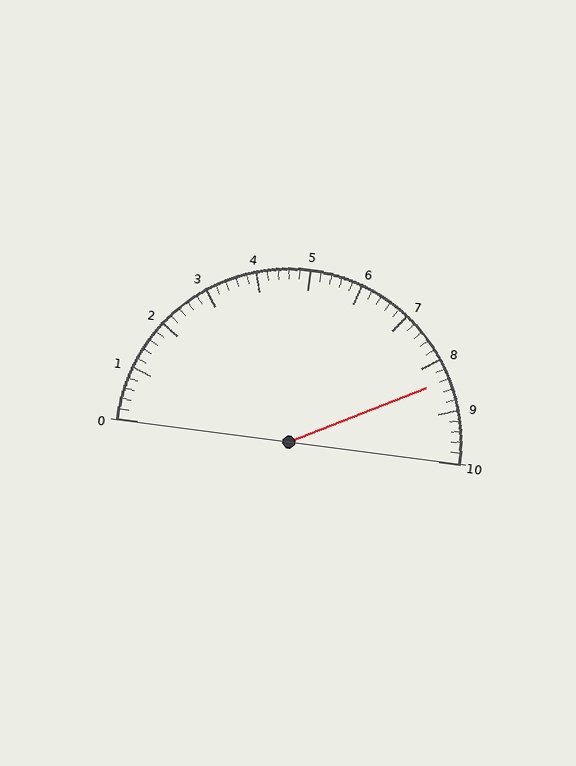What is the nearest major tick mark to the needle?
The nearest major tick mark is 8.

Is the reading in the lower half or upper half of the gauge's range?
The reading is in the upper half of the range (0 to 10).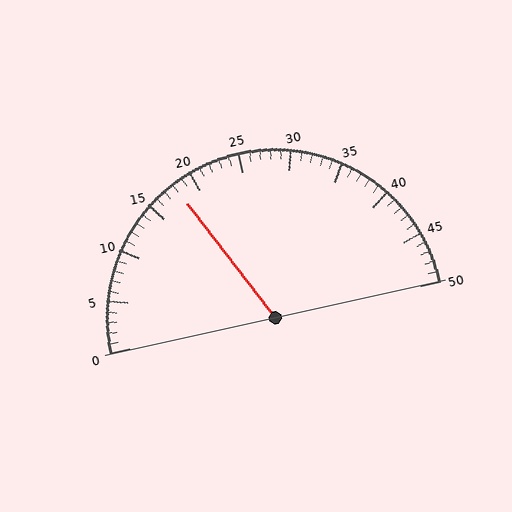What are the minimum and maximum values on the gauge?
The gauge ranges from 0 to 50.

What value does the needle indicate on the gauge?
The needle indicates approximately 18.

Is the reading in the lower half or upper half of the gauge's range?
The reading is in the lower half of the range (0 to 50).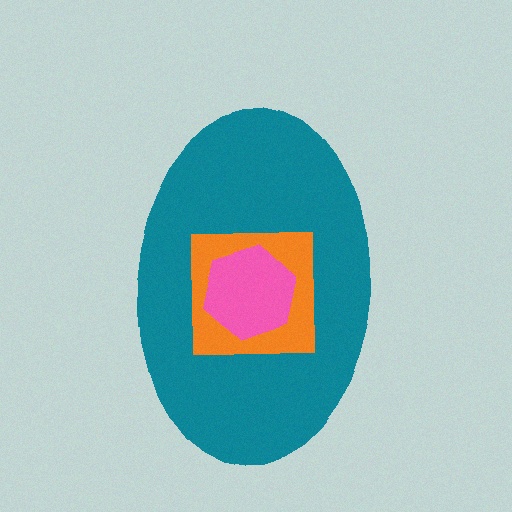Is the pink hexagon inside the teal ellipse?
Yes.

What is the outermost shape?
The teal ellipse.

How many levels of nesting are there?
3.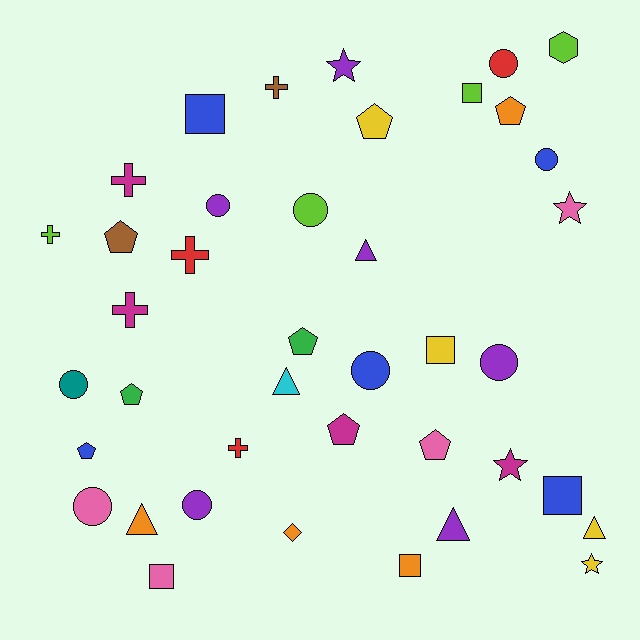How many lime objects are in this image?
There are 4 lime objects.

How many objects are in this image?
There are 40 objects.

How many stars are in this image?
There are 4 stars.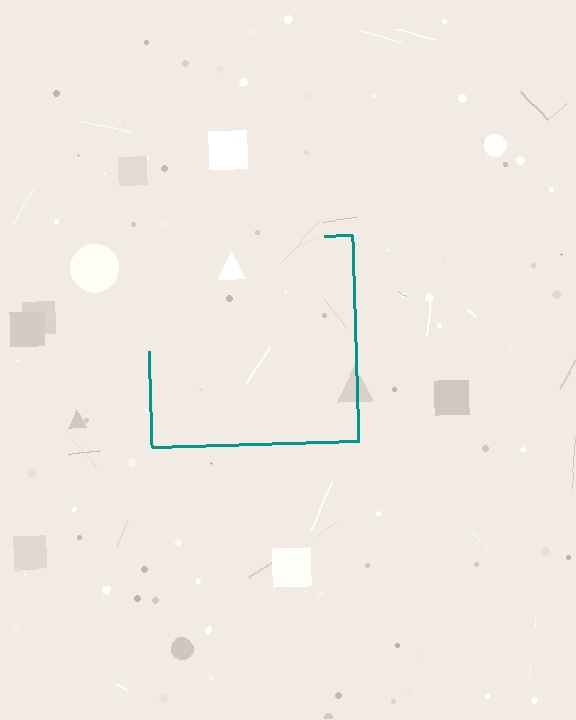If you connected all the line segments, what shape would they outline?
They would outline a square.